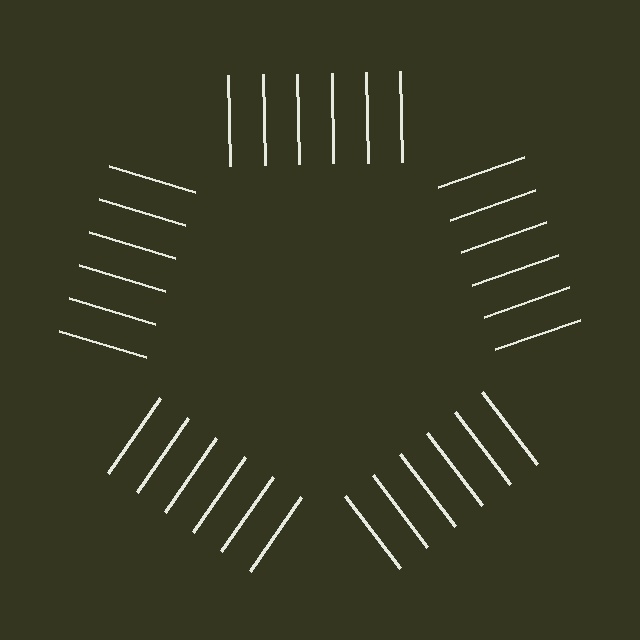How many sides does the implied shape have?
5 sides — the line-ends trace a pentagon.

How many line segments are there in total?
30 — 6 along each of the 5 edges.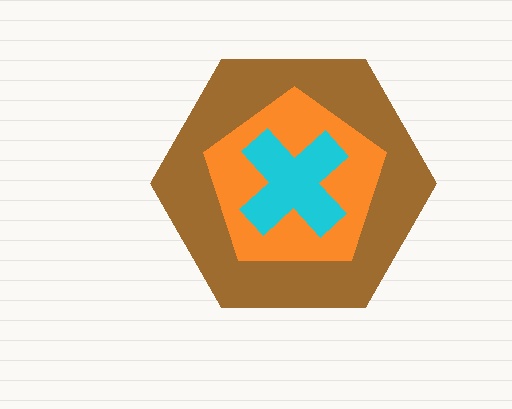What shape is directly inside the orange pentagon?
The cyan cross.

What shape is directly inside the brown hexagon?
The orange pentagon.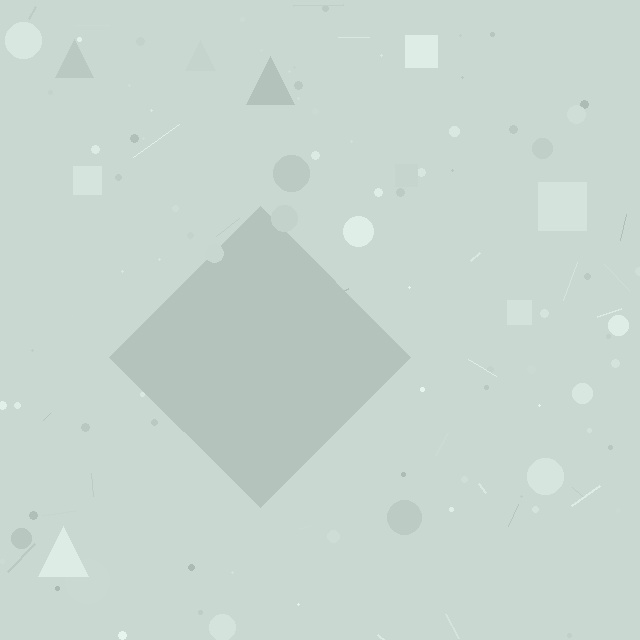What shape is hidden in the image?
A diamond is hidden in the image.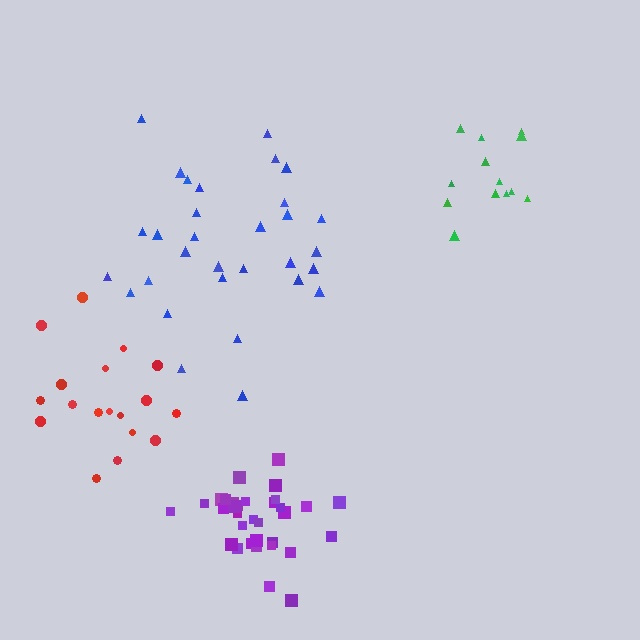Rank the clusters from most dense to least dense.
purple, green, red, blue.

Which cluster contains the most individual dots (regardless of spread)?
Purple (33).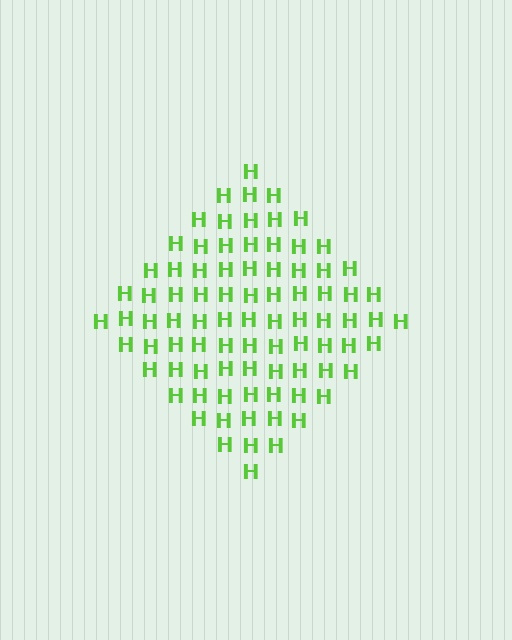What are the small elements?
The small elements are letter H's.